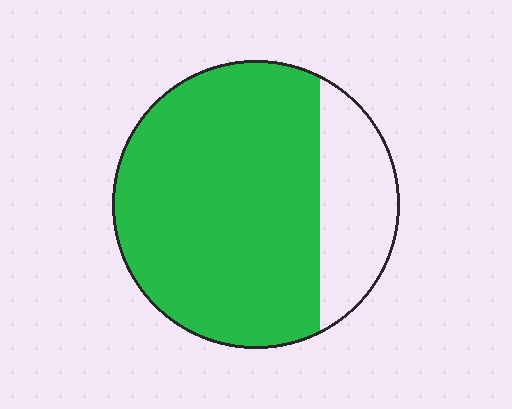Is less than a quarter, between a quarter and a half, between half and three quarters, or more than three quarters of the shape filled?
More than three quarters.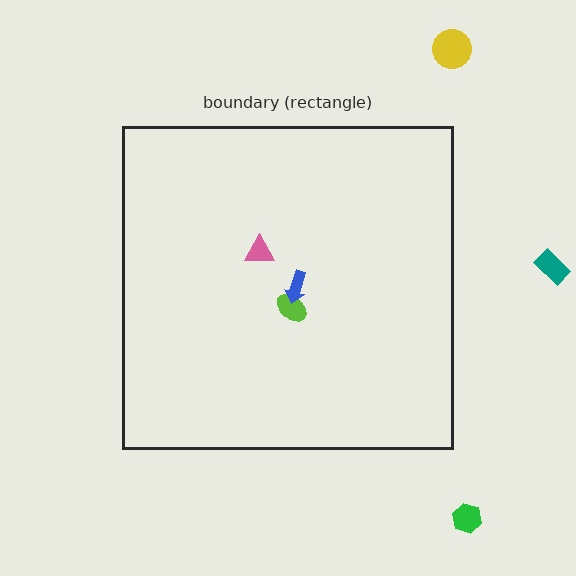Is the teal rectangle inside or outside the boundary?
Outside.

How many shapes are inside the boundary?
3 inside, 3 outside.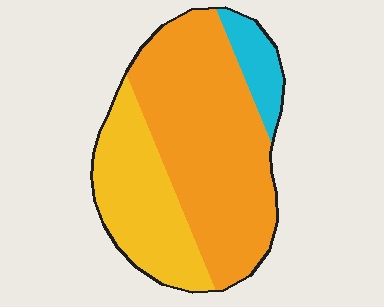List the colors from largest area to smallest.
From largest to smallest: orange, yellow, cyan.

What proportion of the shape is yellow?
Yellow covers roughly 30% of the shape.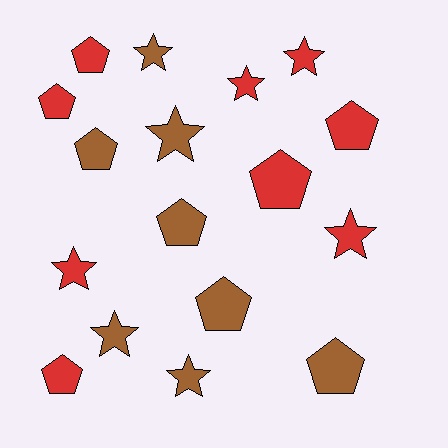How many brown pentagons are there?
There are 4 brown pentagons.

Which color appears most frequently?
Red, with 9 objects.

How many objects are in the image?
There are 17 objects.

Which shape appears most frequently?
Pentagon, with 9 objects.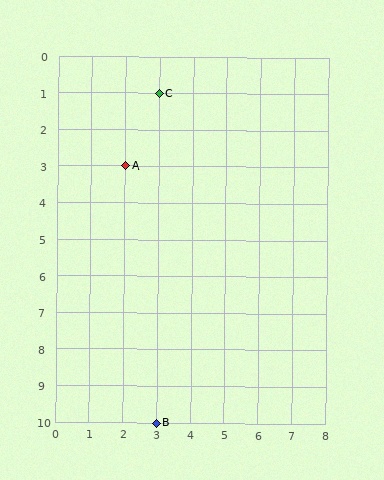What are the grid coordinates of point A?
Point A is at grid coordinates (2, 3).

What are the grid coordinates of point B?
Point B is at grid coordinates (3, 10).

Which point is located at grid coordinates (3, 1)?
Point C is at (3, 1).